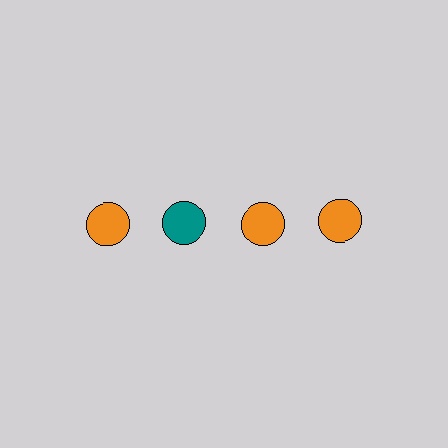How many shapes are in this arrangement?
There are 4 shapes arranged in a grid pattern.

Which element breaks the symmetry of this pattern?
The teal circle in the top row, second from left column breaks the symmetry. All other shapes are orange circles.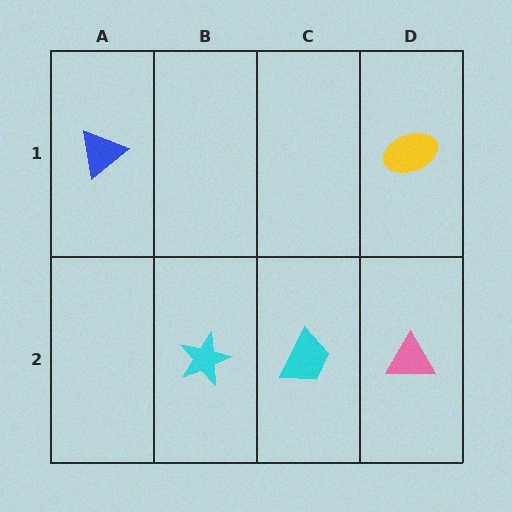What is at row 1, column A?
A blue triangle.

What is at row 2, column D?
A pink triangle.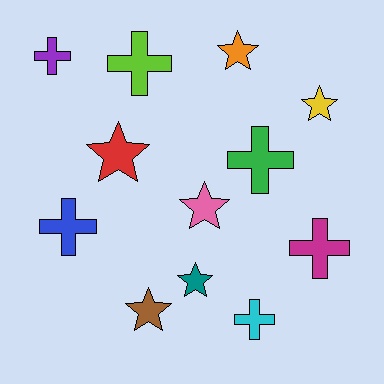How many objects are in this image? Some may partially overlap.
There are 12 objects.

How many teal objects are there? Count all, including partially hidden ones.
There is 1 teal object.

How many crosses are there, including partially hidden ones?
There are 6 crosses.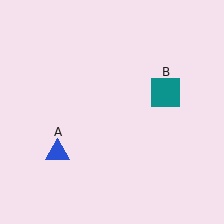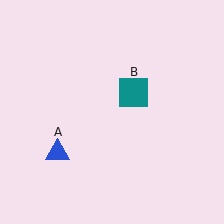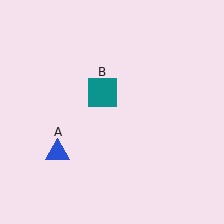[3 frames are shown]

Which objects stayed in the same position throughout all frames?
Blue triangle (object A) remained stationary.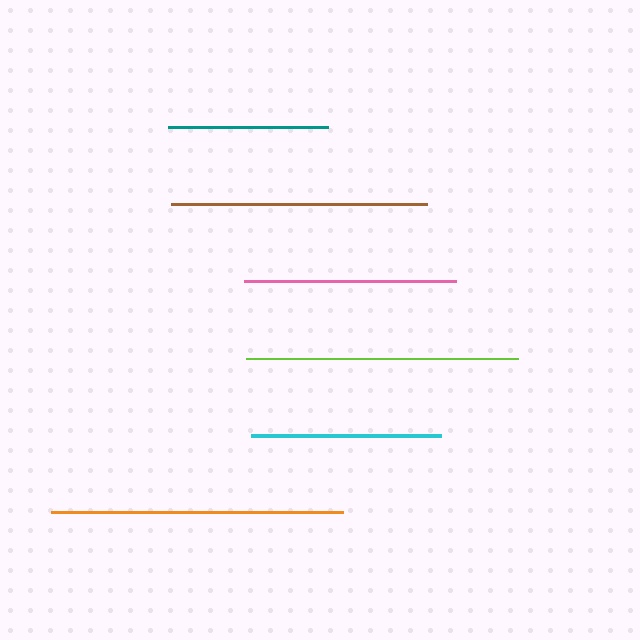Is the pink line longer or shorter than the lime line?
The lime line is longer than the pink line.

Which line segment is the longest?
The orange line is the longest at approximately 292 pixels.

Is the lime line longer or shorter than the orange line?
The orange line is longer than the lime line.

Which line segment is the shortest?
The teal line is the shortest at approximately 160 pixels.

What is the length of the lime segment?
The lime segment is approximately 272 pixels long.